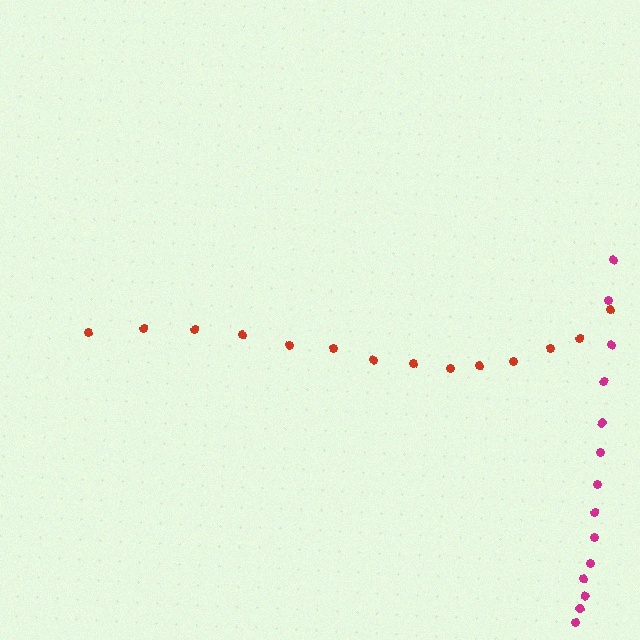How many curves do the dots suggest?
There are 2 distinct paths.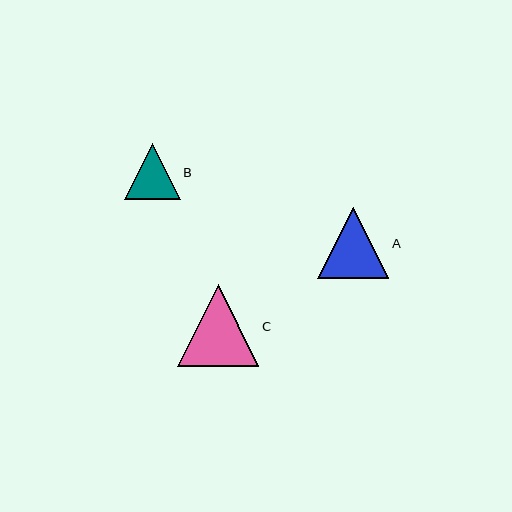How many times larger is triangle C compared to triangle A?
Triangle C is approximately 1.2 times the size of triangle A.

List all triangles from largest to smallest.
From largest to smallest: C, A, B.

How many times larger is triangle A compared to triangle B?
Triangle A is approximately 1.3 times the size of triangle B.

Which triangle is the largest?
Triangle C is the largest with a size of approximately 82 pixels.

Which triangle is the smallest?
Triangle B is the smallest with a size of approximately 55 pixels.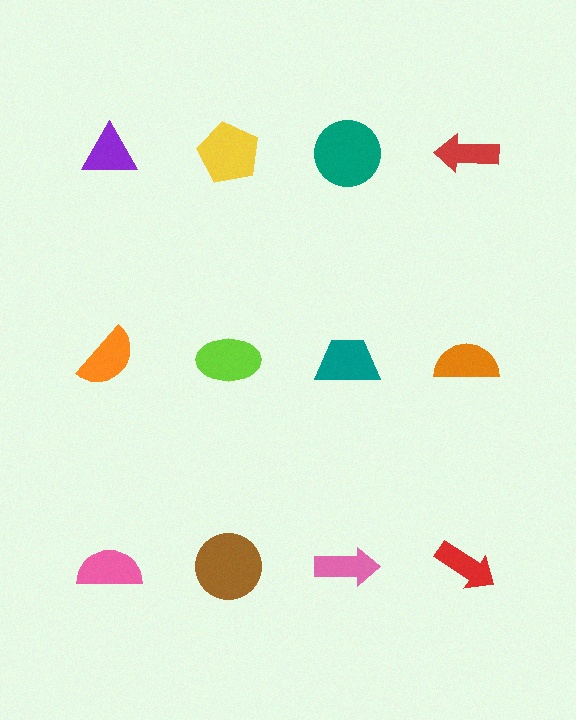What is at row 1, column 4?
A red arrow.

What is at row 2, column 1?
An orange semicircle.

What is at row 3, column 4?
A red arrow.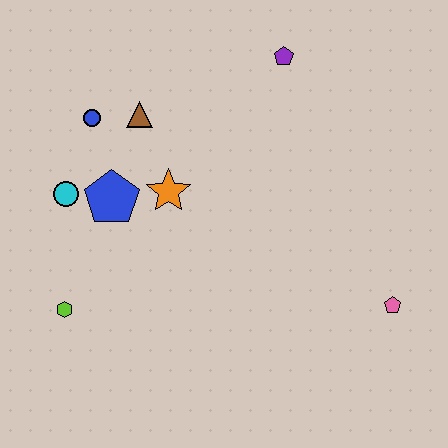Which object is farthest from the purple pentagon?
The lime hexagon is farthest from the purple pentagon.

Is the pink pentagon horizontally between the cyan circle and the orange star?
No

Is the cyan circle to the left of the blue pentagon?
Yes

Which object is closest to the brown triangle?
The blue circle is closest to the brown triangle.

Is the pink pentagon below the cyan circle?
Yes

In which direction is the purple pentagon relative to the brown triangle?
The purple pentagon is to the right of the brown triangle.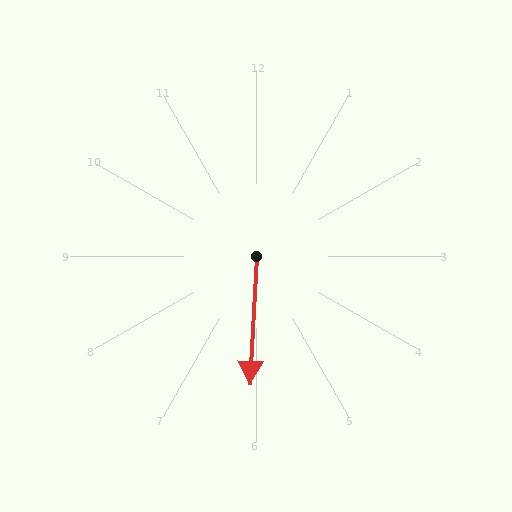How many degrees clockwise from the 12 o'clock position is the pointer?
Approximately 183 degrees.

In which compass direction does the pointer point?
South.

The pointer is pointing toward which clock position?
Roughly 6 o'clock.